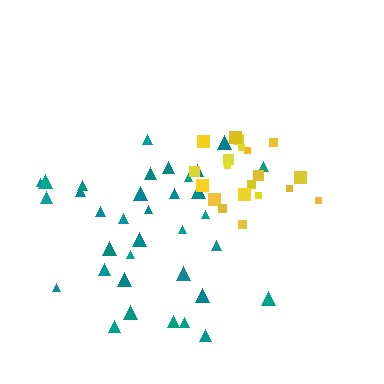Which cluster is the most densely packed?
Yellow.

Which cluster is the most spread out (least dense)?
Teal.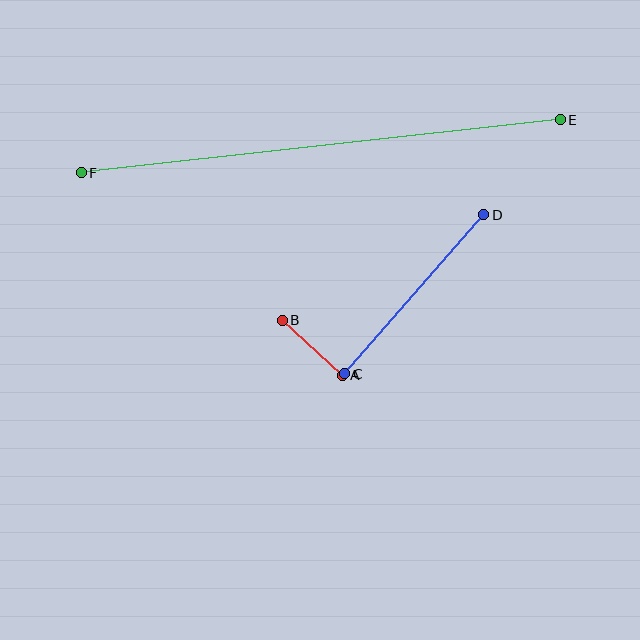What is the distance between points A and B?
The distance is approximately 81 pixels.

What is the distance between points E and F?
The distance is approximately 482 pixels.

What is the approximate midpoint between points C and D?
The midpoint is at approximately (414, 294) pixels.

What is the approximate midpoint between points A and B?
The midpoint is at approximately (312, 348) pixels.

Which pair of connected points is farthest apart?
Points E and F are farthest apart.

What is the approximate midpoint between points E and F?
The midpoint is at approximately (321, 146) pixels.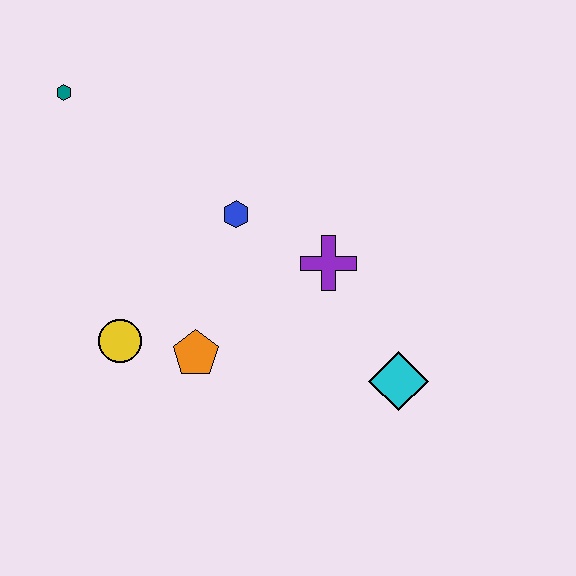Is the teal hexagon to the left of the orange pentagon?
Yes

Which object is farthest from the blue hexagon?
The cyan diamond is farthest from the blue hexagon.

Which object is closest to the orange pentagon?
The yellow circle is closest to the orange pentagon.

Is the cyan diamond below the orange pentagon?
Yes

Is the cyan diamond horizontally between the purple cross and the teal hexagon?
No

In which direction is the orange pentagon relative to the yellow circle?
The orange pentagon is to the right of the yellow circle.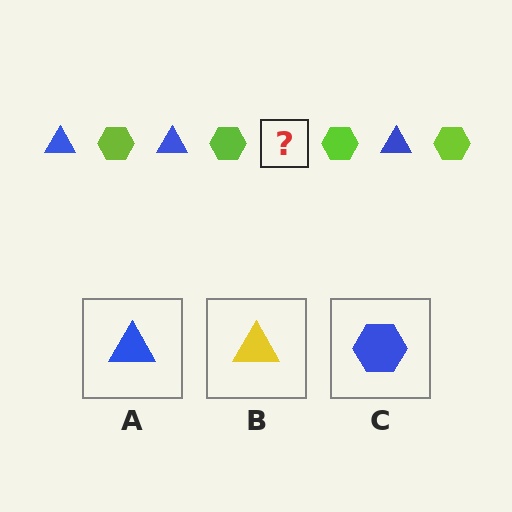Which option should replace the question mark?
Option A.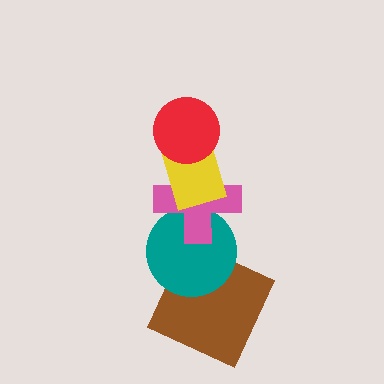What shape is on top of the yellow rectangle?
The red circle is on top of the yellow rectangle.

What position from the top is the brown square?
The brown square is 5th from the top.